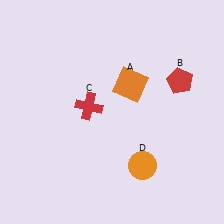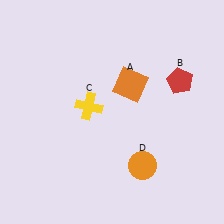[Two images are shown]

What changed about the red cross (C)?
In Image 1, C is red. In Image 2, it changed to yellow.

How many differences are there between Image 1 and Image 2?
There is 1 difference between the two images.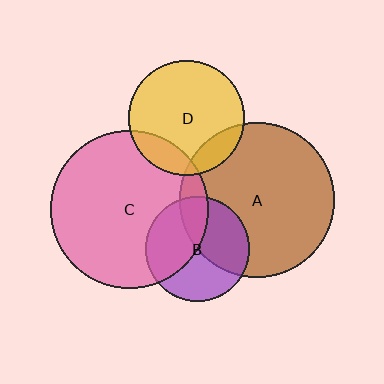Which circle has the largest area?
Circle C (pink).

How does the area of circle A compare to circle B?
Approximately 2.2 times.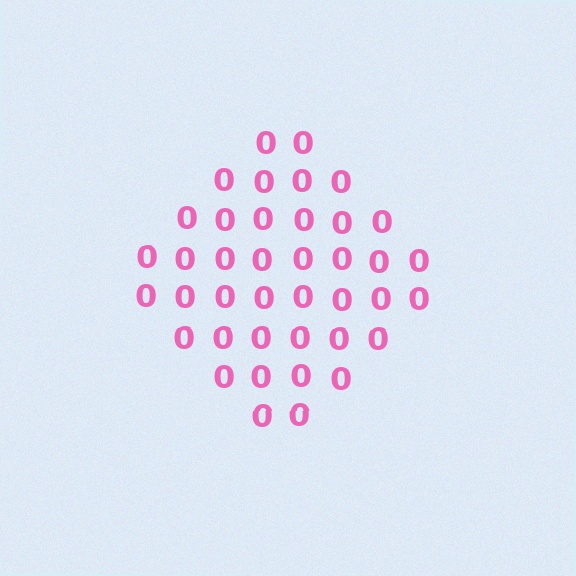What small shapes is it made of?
It is made of small digit 0's.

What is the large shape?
The large shape is a diamond.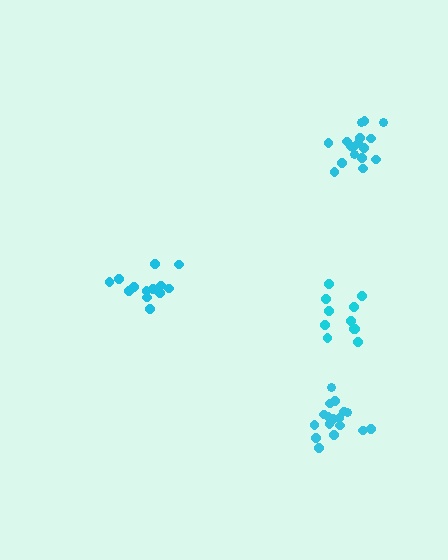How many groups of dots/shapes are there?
There are 4 groups.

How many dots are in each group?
Group 1: 11 dots, Group 2: 17 dots, Group 3: 17 dots, Group 4: 14 dots (59 total).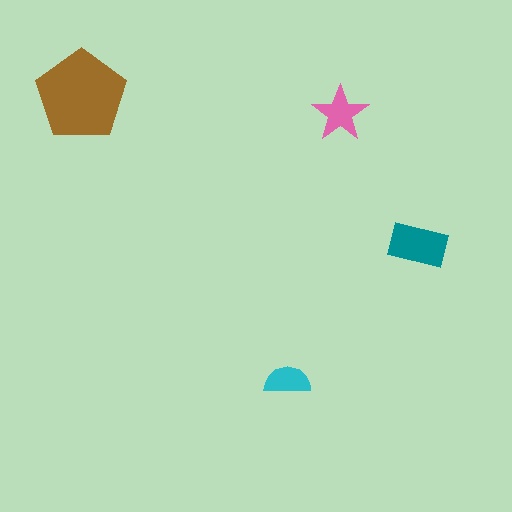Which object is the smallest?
The cyan semicircle.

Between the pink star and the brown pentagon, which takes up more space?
The brown pentagon.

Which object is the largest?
The brown pentagon.